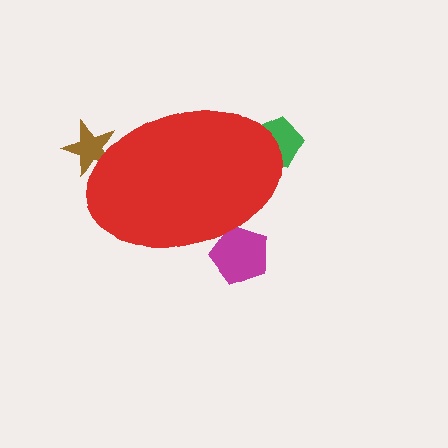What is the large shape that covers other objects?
A red ellipse.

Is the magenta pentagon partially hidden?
Yes, the magenta pentagon is partially hidden behind the red ellipse.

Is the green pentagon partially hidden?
Yes, the green pentagon is partially hidden behind the red ellipse.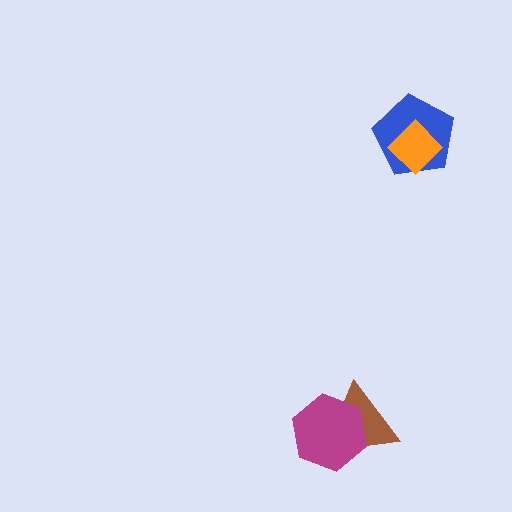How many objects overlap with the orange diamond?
1 object overlaps with the orange diamond.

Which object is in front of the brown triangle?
The magenta hexagon is in front of the brown triangle.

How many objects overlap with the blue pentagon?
1 object overlaps with the blue pentagon.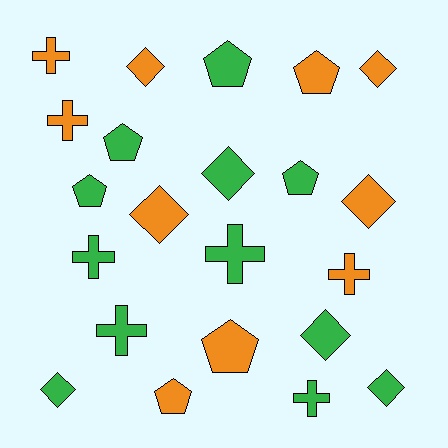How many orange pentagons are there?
There are 3 orange pentagons.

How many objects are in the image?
There are 22 objects.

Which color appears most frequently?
Green, with 12 objects.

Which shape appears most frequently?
Diamond, with 8 objects.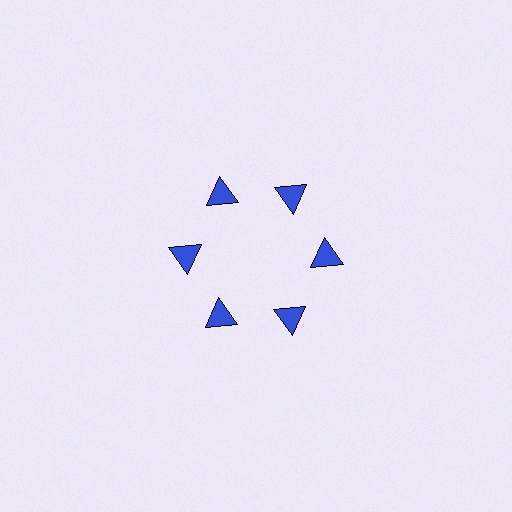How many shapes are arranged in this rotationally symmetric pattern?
There are 6 shapes, arranged in 6 groups of 1.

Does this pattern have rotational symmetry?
Yes, this pattern has 6-fold rotational symmetry. It looks the same after rotating 60 degrees around the center.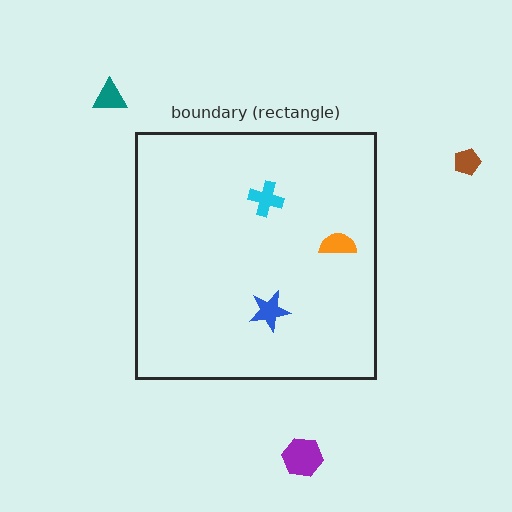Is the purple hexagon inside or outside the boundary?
Outside.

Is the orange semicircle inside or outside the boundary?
Inside.